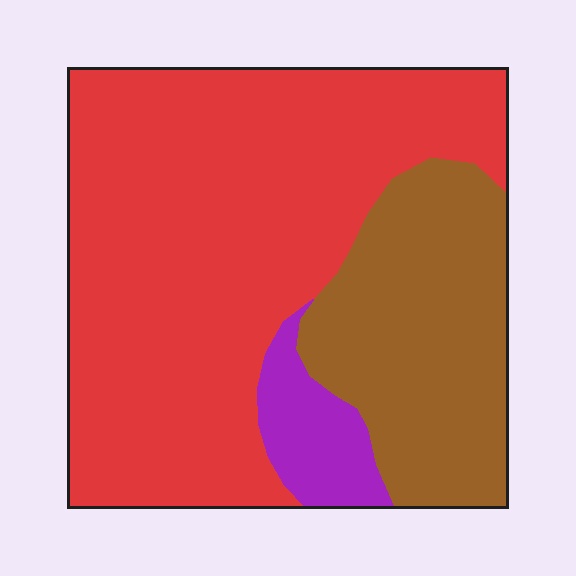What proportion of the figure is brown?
Brown takes up between a quarter and a half of the figure.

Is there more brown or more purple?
Brown.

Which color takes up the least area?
Purple, at roughly 5%.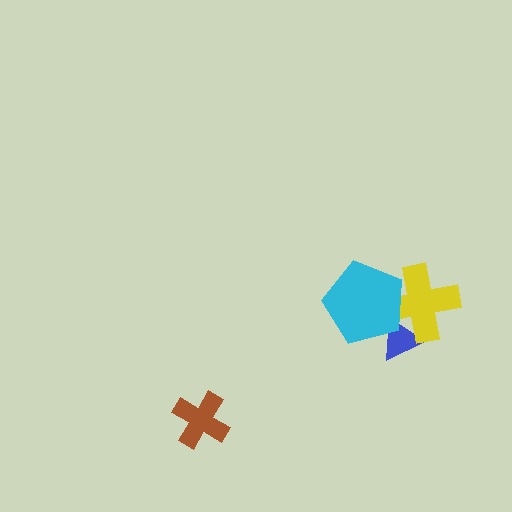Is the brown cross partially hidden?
No, no other shape covers it.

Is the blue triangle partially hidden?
Yes, it is partially covered by another shape.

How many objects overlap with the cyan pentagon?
2 objects overlap with the cyan pentagon.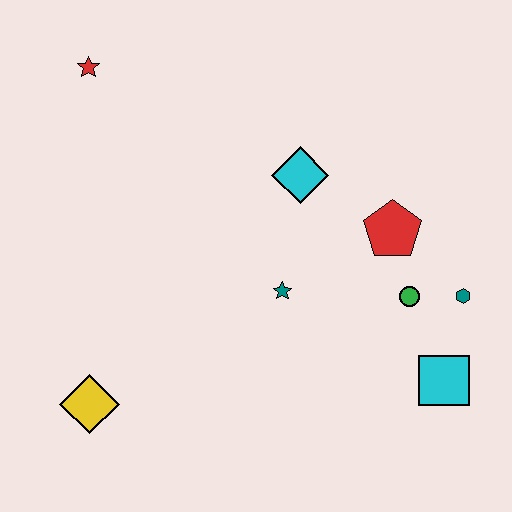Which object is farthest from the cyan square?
The red star is farthest from the cyan square.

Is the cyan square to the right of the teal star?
Yes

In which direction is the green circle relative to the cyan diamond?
The green circle is below the cyan diamond.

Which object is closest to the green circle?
The teal hexagon is closest to the green circle.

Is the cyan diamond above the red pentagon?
Yes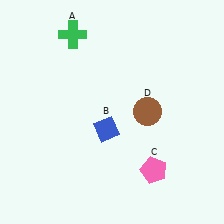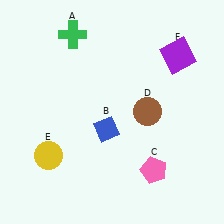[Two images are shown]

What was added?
A yellow circle (E), a purple square (F) were added in Image 2.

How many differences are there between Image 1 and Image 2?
There are 2 differences between the two images.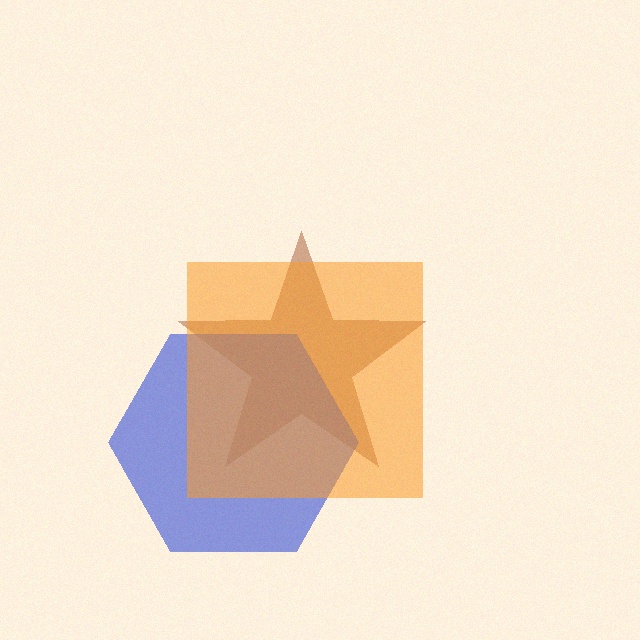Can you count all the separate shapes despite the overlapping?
Yes, there are 3 separate shapes.